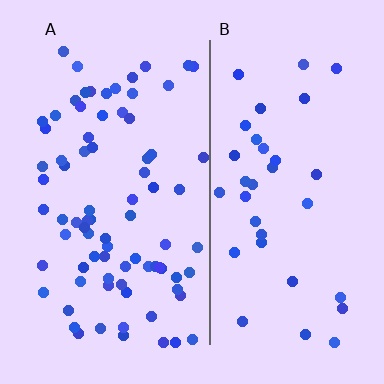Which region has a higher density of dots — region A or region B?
A (the left).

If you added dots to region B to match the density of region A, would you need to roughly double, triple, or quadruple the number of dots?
Approximately double.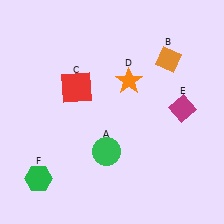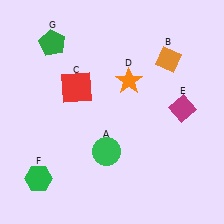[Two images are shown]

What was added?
A green pentagon (G) was added in Image 2.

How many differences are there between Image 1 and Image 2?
There is 1 difference between the two images.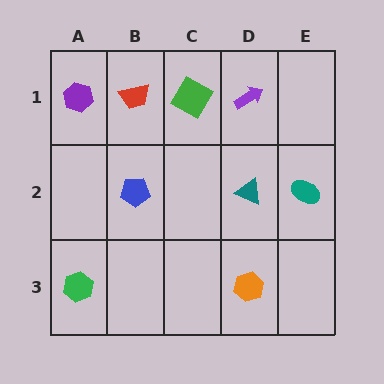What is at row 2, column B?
A blue pentagon.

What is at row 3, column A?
A green hexagon.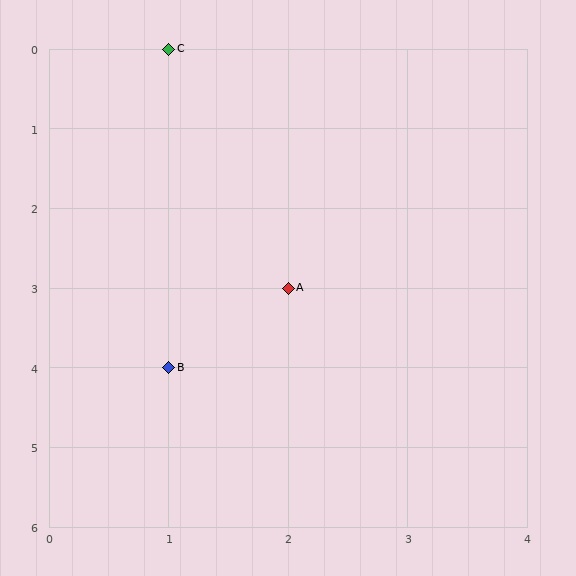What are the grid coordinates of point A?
Point A is at grid coordinates (2, 3).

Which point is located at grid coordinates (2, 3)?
Point A is at (2, 3).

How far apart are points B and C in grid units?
Points B and C are 4 rows apart.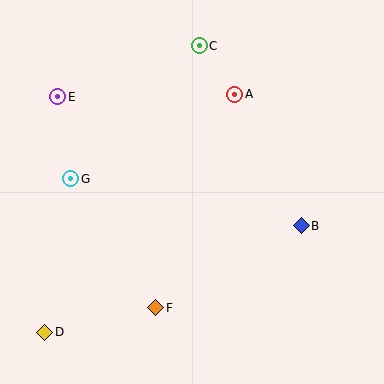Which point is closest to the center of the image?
Point A at (235, 94) is closest to the center.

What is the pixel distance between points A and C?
The distance between A and C is 60 pixels.